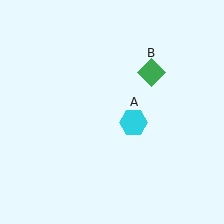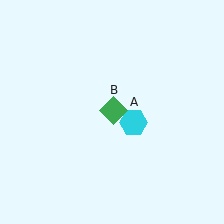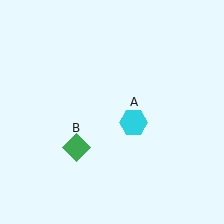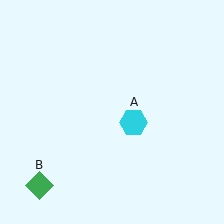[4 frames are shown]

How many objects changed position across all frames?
1 object changed position: green diamond (object B).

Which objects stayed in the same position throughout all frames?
Cyan hexagon (object A) remained stationary.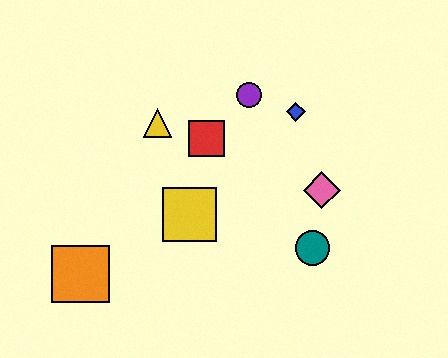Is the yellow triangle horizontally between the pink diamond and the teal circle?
No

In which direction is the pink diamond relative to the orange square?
The pink diamond is to the right of the orange square.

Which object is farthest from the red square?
The orange square is farthest from the red square.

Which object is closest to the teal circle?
The pink diamond is closest to the teal circle.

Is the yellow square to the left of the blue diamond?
Yes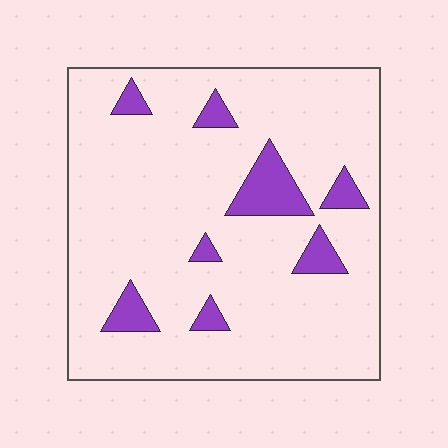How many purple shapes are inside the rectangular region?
8.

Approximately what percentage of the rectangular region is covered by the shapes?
Approximately 10%.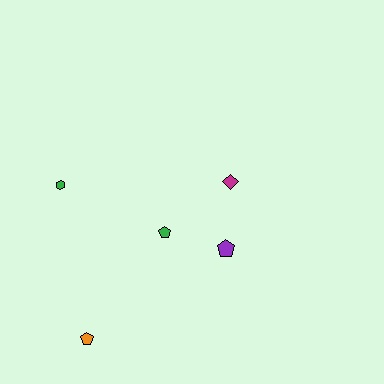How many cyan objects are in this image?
There are no cyan objects.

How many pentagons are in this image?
There are 3 pentagons.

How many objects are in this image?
There are 5 objects.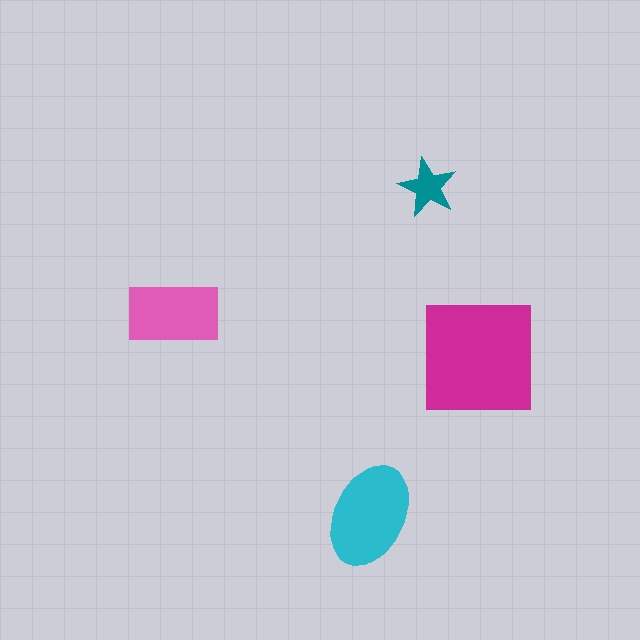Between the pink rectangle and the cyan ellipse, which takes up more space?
The cyan ellipse.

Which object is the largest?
The magenta square.